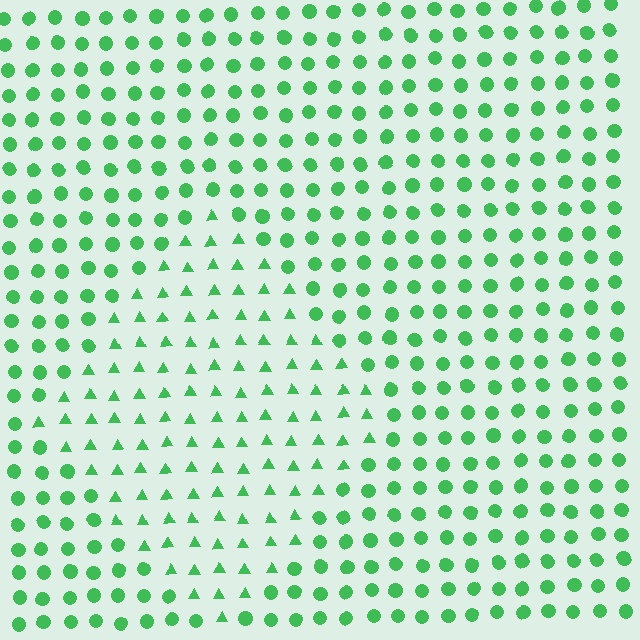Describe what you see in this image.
The image is filled with small green elements arranged in a uniform grid. A diamond-shaped region contains triangles, while the surrounding area contains circles. The boundary is defined purely by the change in element shape.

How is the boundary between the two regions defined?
The boundary is defined by a change in element shape: triangles inside vs. circles outside. All elements share the same color and spacing.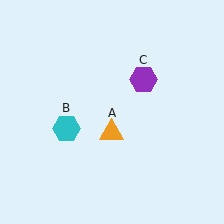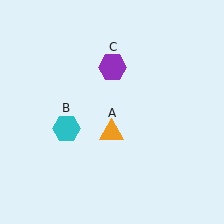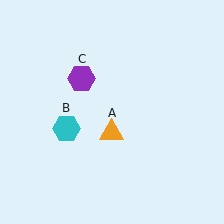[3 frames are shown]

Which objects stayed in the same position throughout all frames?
Orange triangle (object A) and cyan hexagon (object B) remained stationary.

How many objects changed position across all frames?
1 object changed position: purple hexagon (object C).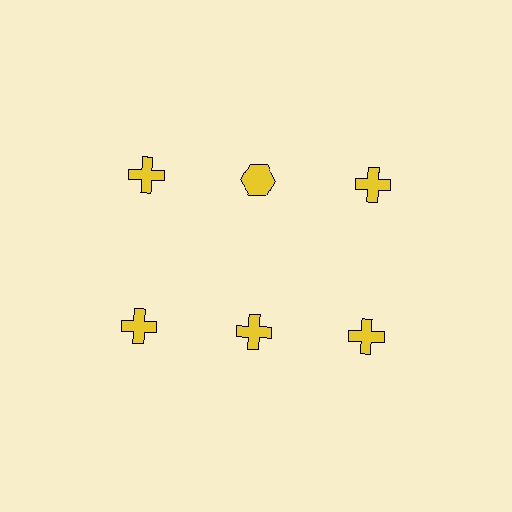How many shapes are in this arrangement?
There are 6 shapes arranged in a grid pattern.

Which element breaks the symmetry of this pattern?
The yellow hexagon in the top row, second from left column breaks the symmetry. All other shapes are yellow crosses.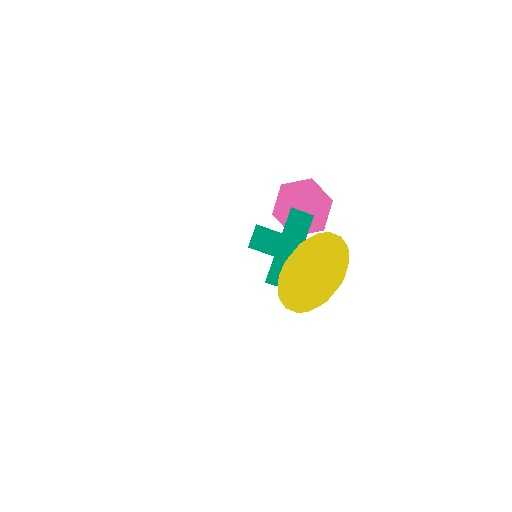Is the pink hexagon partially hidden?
Yes, it is partially covered by another shape.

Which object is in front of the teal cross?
The yellow ellipse is in front of the teal cross.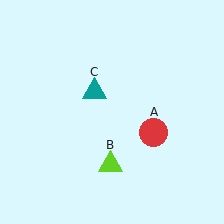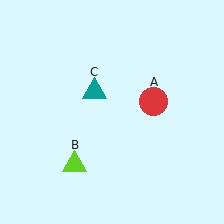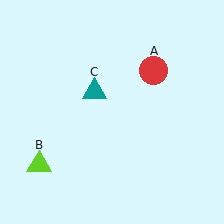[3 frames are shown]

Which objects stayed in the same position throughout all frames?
Teal triangle (object C) remained stationary.